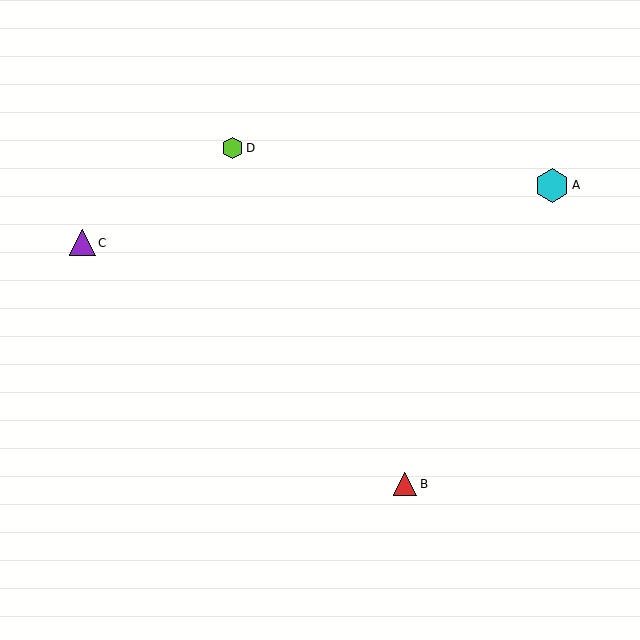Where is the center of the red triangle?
The center of the red triangle is at (405, 484).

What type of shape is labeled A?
Shape A is a cyan hexagon.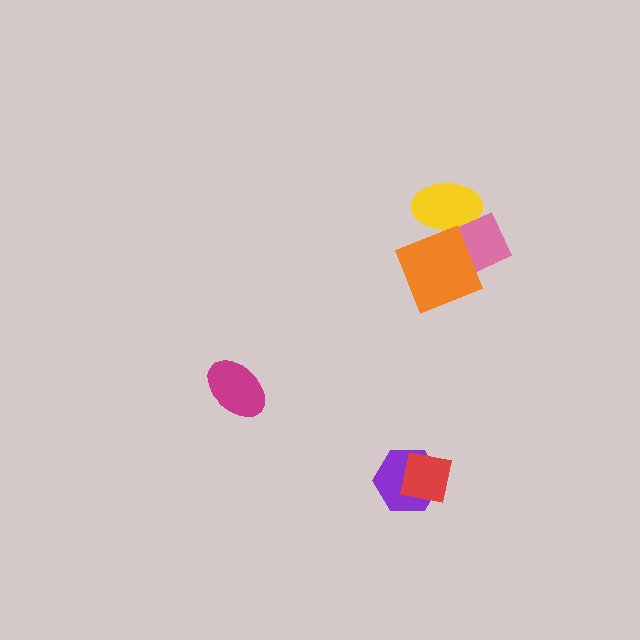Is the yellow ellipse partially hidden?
Yes, it is partially covered by another shape.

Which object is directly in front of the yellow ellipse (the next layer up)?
The pink rectangle is directly in front of the yellow ellipse.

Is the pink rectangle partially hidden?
Yes, it is partially covered by another shape.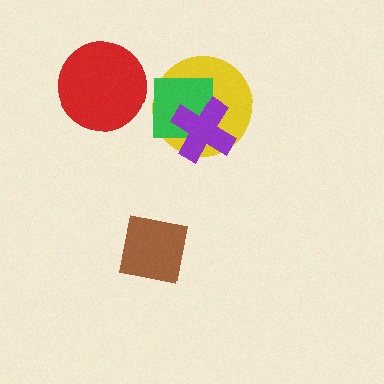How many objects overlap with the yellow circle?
2 objects overlap with the yellow circle.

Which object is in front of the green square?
The purple cross is in front of the green square.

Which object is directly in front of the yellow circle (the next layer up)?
The green square is directly in front of the yellow circle.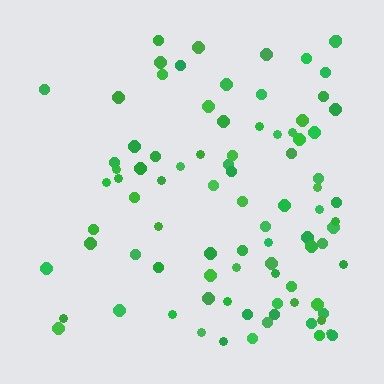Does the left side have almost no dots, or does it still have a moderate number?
Still a moderate number, just noticeably fewer than the right.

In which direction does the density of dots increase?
From left to right, with the right side densest.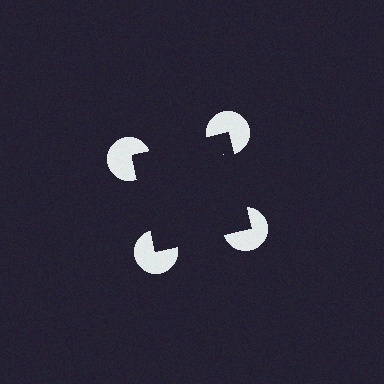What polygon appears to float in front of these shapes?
An illusory square — its edges are inferred from the aligned wedge cuts in the pac-man discs, not physically drawn.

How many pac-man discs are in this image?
There are 4 — one at each vertex of the illusory square.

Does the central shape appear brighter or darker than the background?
It typically appears slightly darker than the background, even though no actual brightness change is drawn.